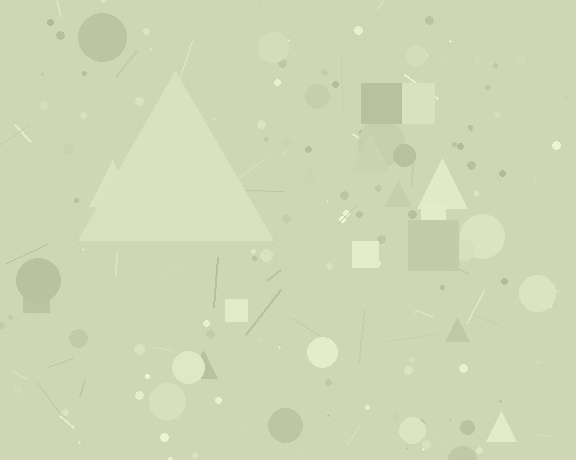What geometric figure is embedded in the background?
A triangle is embedded in the background.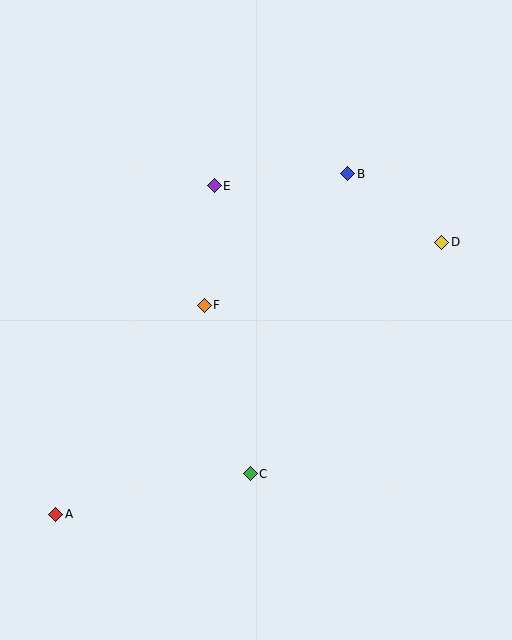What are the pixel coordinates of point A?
Point A is at (56, 514).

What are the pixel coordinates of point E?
Point E is at (214, 186).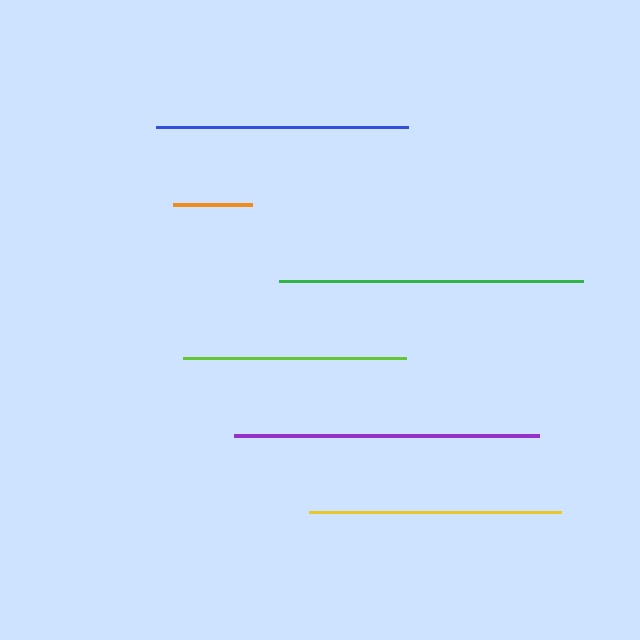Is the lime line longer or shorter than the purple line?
The purple line is longer than the lime line.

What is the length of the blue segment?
The blue segment is approximately 253 pixels long.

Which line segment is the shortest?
The orange line is the shortest at approximately 79 pixels.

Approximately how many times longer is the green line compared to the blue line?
The green line is approximately 1.2 times the length of the blue line.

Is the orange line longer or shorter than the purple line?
The purple line is longer than the orange line.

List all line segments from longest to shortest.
From longest to shortest: purple, green, yellow, blue, lime, orange.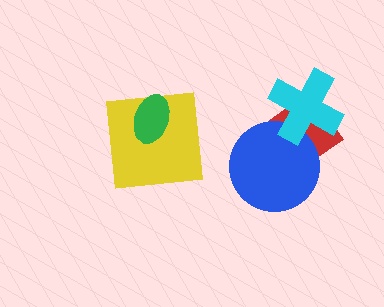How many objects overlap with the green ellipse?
1 object overlaps with the green ellipse.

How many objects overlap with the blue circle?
2 objects overlap with the blue circle.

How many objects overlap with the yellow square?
1 object overlaps with the yellow square.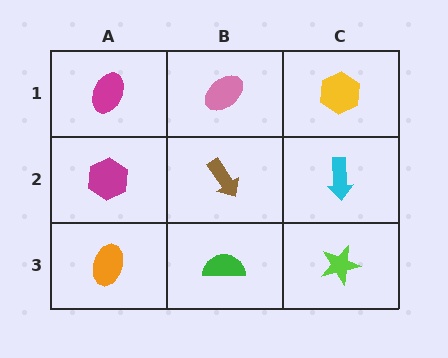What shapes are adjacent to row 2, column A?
A magenta ellipse (row 1, column A), an orange ellipse (row 3, column A), a brown arrow (row 2, column B).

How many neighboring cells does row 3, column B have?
3.